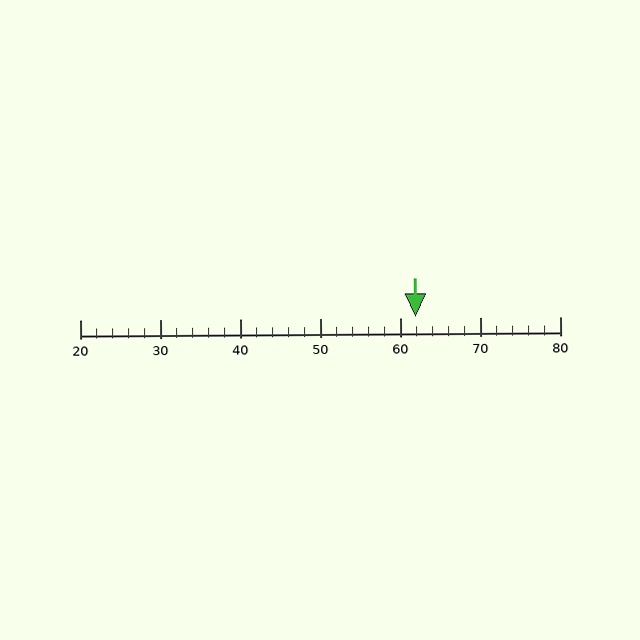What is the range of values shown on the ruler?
The ruler shows values from 20 to 80.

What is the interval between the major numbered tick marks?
The major tick marks are spaced 10 units apart.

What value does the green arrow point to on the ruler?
The green arrow points to approximately 62.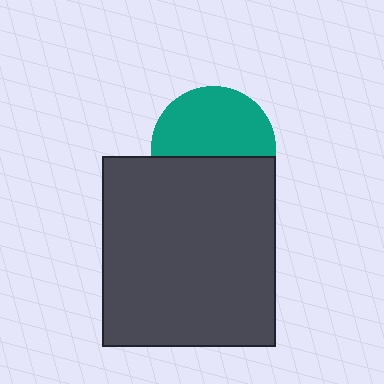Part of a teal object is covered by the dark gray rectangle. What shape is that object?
It is a circle.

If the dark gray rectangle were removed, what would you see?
You would see the complete teal circle.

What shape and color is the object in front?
The object in front is a dark gray rectangle.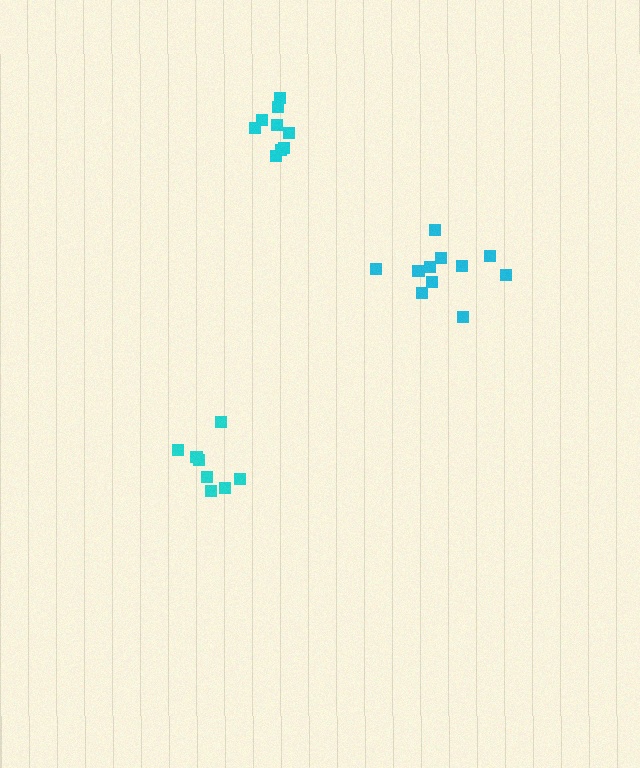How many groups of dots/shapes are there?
There are 3 groups.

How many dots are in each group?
Group 1: 9 dots, Group 2: 8 dots, Group 3: 11 dots (28 total).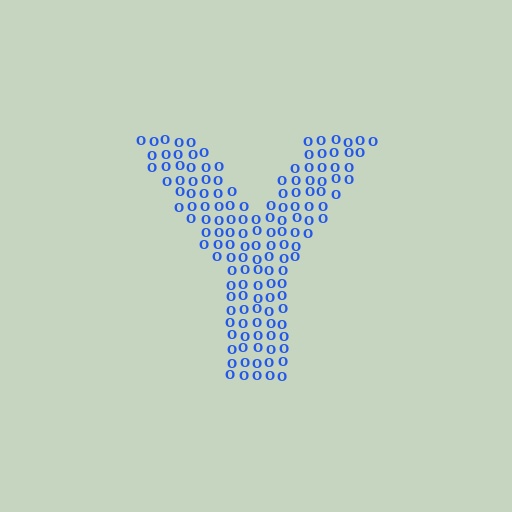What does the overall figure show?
The overall figure shows the letter Y.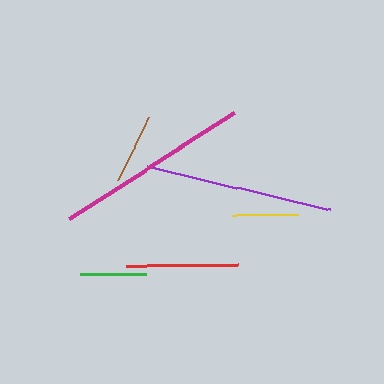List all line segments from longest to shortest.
From longest to shortest: magenta, purple, red, brown, green, yellow.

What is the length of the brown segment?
The brown segment is approximately 70 pixels long.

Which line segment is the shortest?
The yellow line is the shortest at approximately 66 pixels.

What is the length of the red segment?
The red segment is approximately 112 pixels long.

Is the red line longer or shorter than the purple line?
The purple line is longer than the red line.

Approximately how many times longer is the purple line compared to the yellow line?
The purple line is approximately 2.9 times the length of the yellow line.